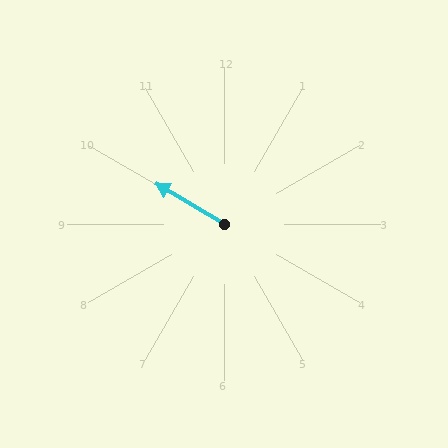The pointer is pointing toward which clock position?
Roughly 10 o'clock.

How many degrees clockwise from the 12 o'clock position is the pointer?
Approximately 301 degrees.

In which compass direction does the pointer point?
Northwest.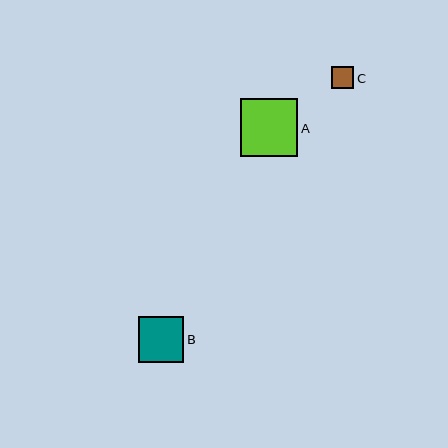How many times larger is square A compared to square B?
Square A is approximately 1.3 times the size of square B.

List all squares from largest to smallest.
From largest to smallest: A, B, C.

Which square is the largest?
Square A is the largest with a size of approximately 57 pixels.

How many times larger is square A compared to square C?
Square A is approximately 2.5 times the size of square C.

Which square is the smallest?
Square C is the smallest with a size of approximately 23 pixels.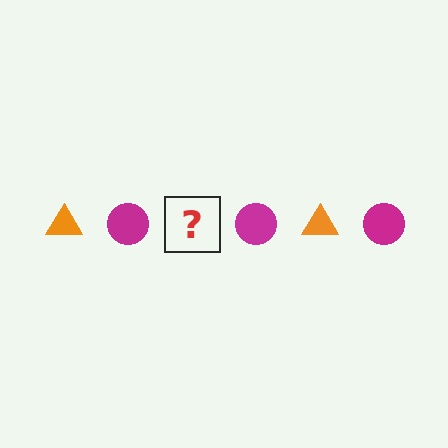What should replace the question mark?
The question mark should be replaced with an orange triangle.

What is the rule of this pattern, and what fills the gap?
The rule is that the pattern alternates between orange triangle and magenta circle. The gap should be filled with an orange triangle.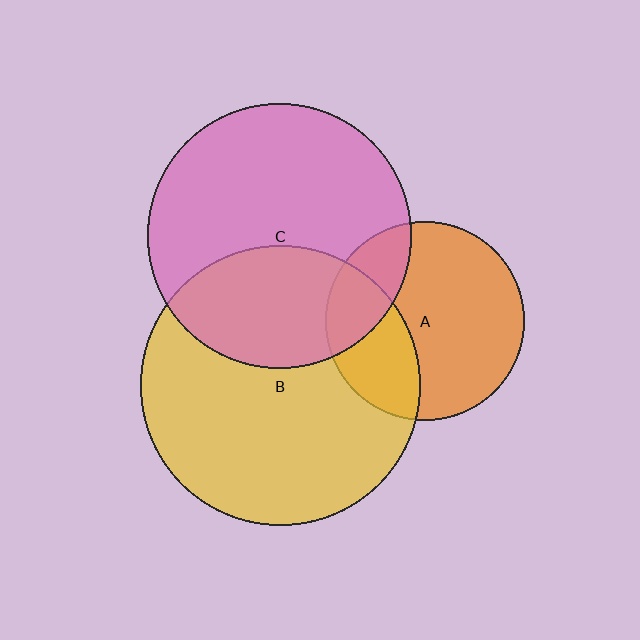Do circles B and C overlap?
Yes.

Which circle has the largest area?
Circle B (yellow).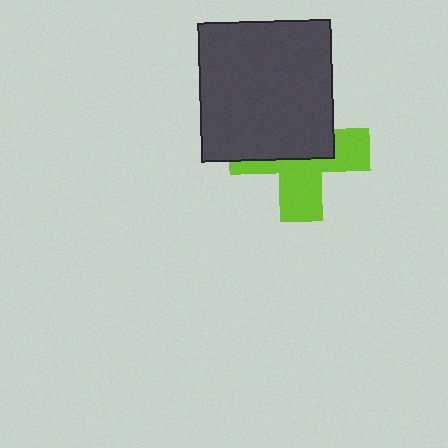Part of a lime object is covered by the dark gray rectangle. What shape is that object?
It is a cross.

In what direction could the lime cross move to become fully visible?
The lime cross could move down. That would shift it out from behind the dark gray rectangle entirely.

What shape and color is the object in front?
The object in front is a dark gray rectangle.